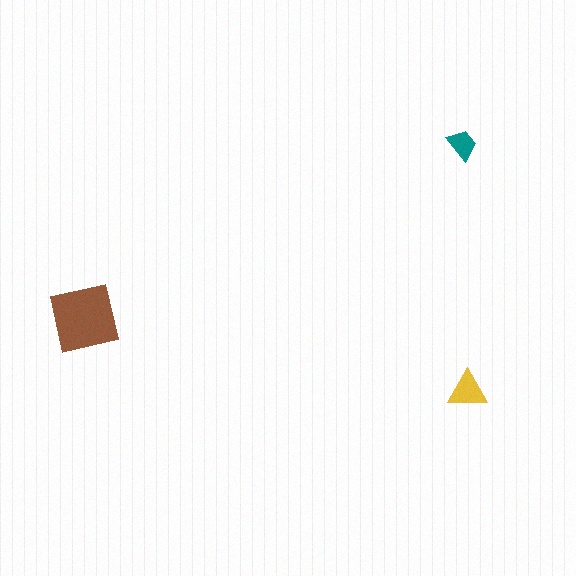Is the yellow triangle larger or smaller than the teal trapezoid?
Larger.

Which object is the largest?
The brown square.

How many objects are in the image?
There are 3 objects in the image.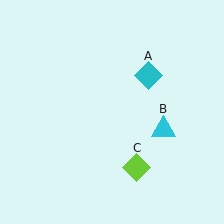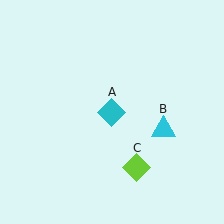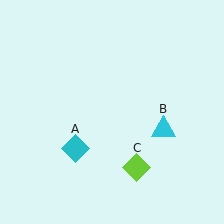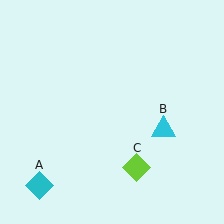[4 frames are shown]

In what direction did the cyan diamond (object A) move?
The cyan diamond (object A) moved down and to the left.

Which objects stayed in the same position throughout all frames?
Cyan triangle (object B) and lime diamond (object C) remained stationary.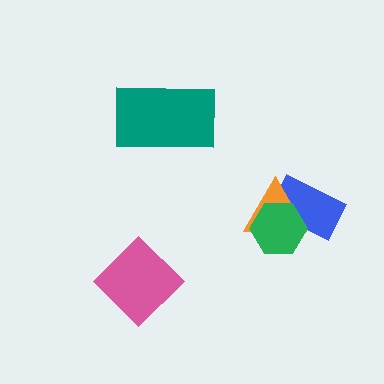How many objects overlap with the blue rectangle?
2 objects overlap with the blue rectangle.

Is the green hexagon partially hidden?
No, no other shape covers it.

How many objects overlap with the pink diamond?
0 objects overlap with the pink diamond.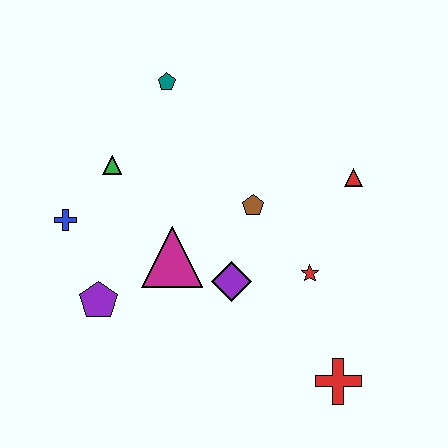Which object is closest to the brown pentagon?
The purple diamond is closest to the brown pentagon.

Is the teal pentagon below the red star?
No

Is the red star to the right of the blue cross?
Yes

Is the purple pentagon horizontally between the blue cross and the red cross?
Yes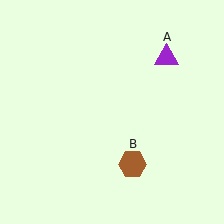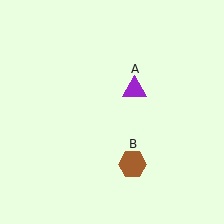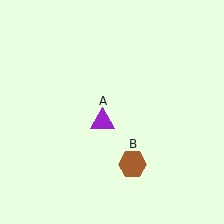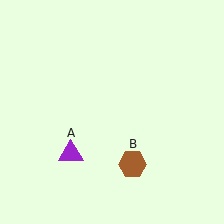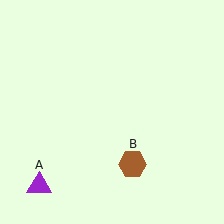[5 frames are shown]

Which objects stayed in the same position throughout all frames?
Brown hexagon (object B) remained stationary.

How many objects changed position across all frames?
1 object changed position: purple triangle (object A).